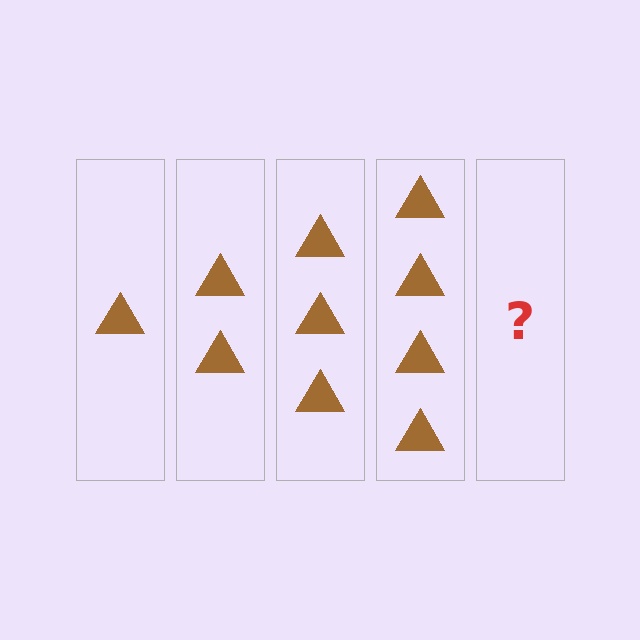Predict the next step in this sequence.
The next step is 5 triangles.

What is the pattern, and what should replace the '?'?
The pattern is that each step adds one more triangle. The '?' should be 5 triangles.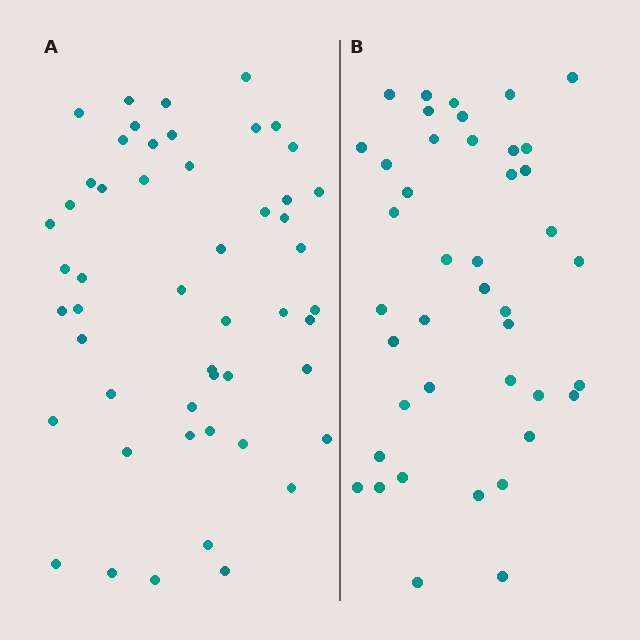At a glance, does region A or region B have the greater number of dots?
Region A (the left region) has more dots.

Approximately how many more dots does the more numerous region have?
Region A has roughly 8 or so more dots than region B.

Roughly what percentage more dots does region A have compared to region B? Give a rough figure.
About 20% more.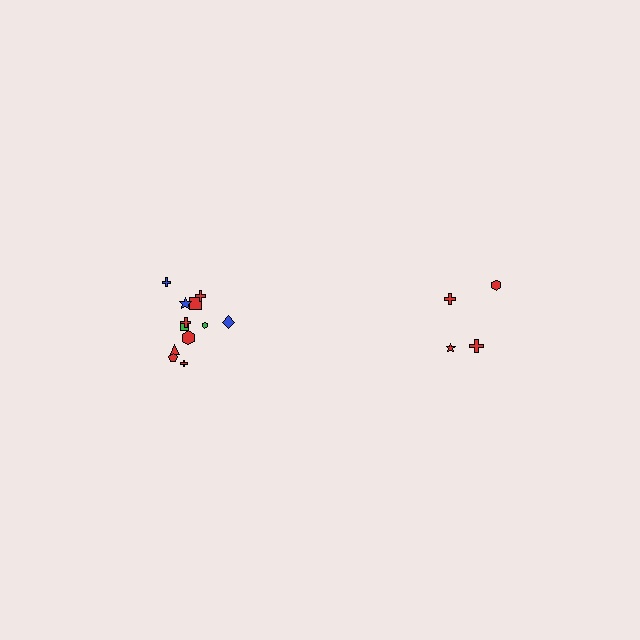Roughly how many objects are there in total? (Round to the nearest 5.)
Roughly 15 objects in total.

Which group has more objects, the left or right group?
The left group.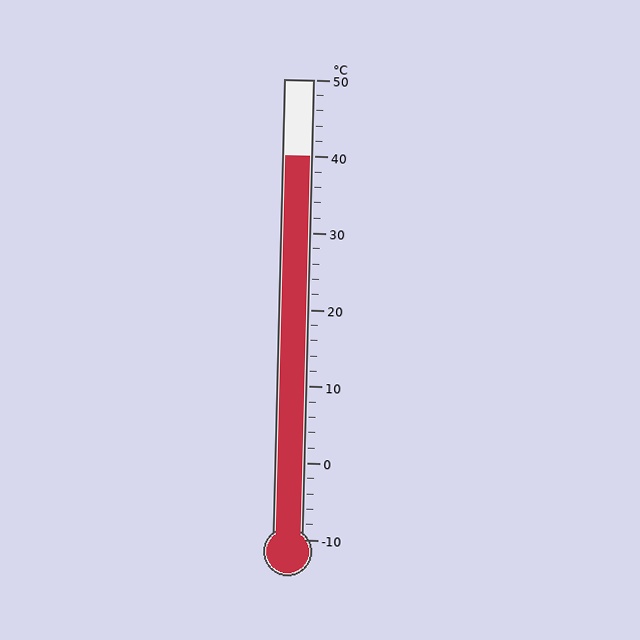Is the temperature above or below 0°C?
The temperature is above 0°C.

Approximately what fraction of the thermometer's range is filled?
The thermometer is filled to approximately 85% of its range.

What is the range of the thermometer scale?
The thermometer scale ranges from -10°C to 50°C.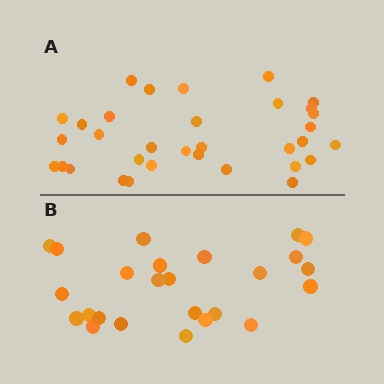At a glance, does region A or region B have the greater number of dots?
Region A (the top region) has more dots.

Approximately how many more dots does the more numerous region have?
Region A has roughly 8 or so more dots than region B.